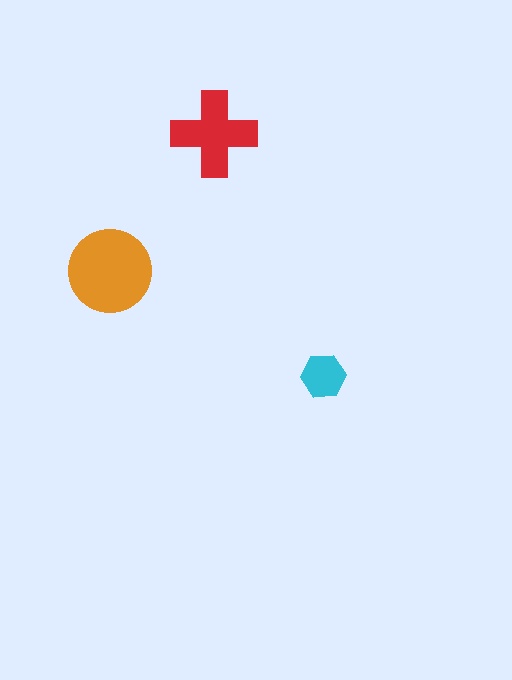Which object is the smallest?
The cyan hexagon.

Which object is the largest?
The orange circle.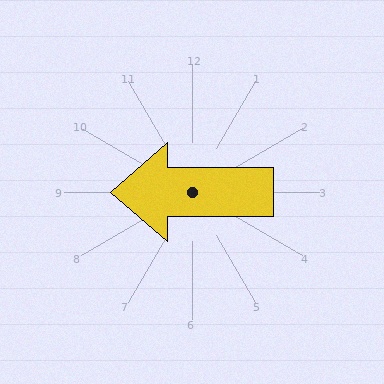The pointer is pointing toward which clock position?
Roughly 9 o'clock.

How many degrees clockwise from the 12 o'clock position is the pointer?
Approximately 270 degrees.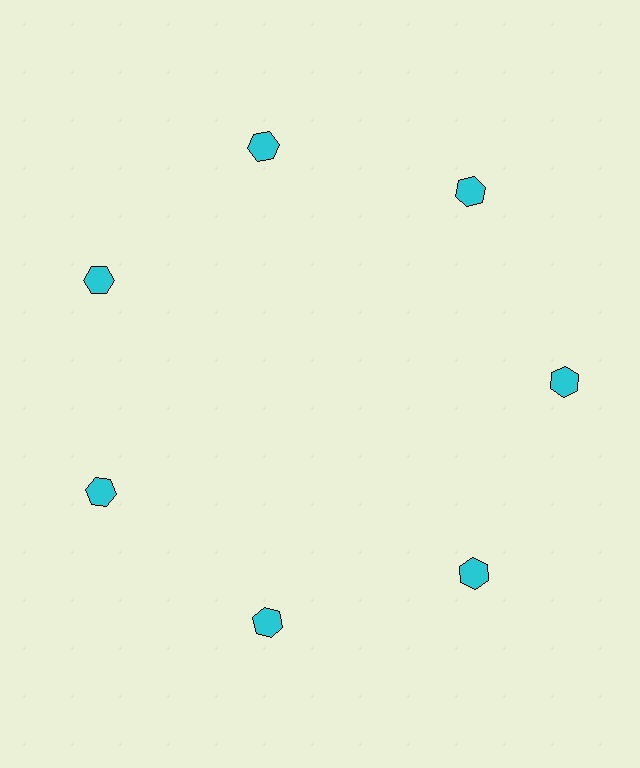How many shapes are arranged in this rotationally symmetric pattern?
There are 7 shapes, arranged in 7 groups of 1.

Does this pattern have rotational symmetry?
Yes, this pattern has 7-fold rotational symmetry. It looks the same after rotating 51 degrees around the center.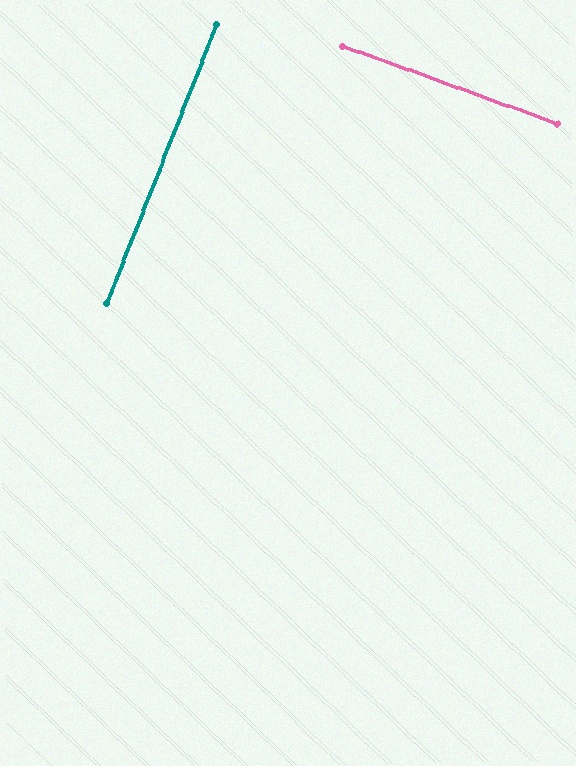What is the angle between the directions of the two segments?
Approximately 88 degrees.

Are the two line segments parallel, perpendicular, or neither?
Perpendicular — they meet at approximately 88°.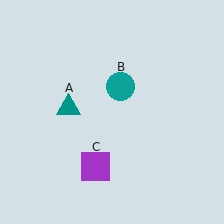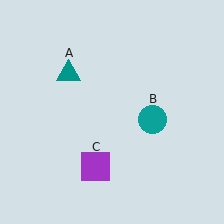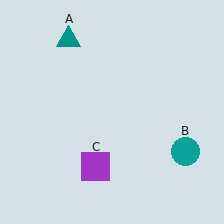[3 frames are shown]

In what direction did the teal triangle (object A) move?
The teal triangle (object A) moved up.